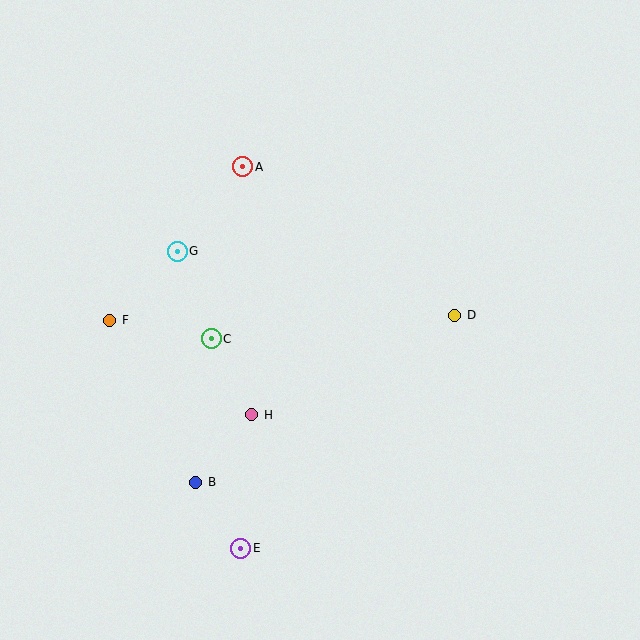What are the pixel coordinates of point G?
Point G is at (177, 251).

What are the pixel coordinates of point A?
Point A is at (243, 167).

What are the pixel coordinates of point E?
Point E is at (241, 548).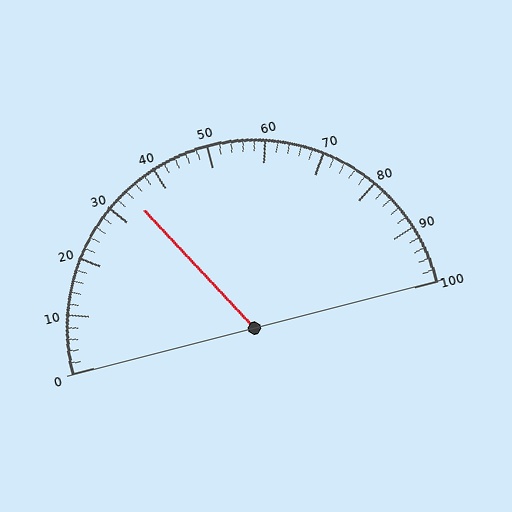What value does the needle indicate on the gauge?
The needle indicates approximately 34.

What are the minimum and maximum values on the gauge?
The gauge ranges from 0 to 100.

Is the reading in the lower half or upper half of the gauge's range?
The reading is in the lower half of the range (0 to 100).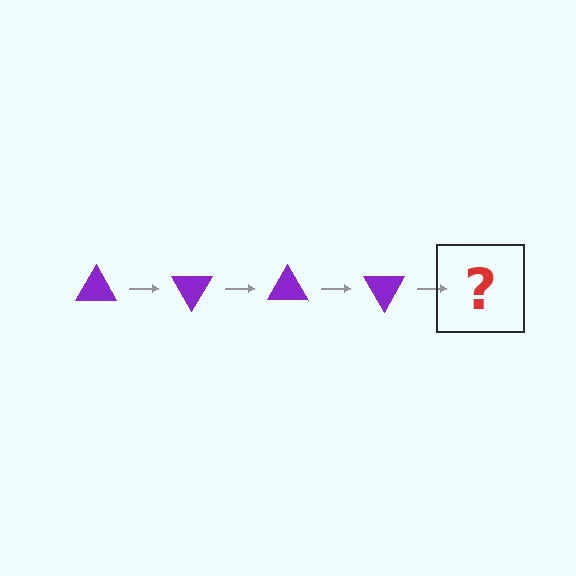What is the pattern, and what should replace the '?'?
The pattern is that the triangle rotates 60 degrees each step. The '?' should be a purple triangle rotated 240 degrees.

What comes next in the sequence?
The next element should be a purple triangle rotated 240 degrees.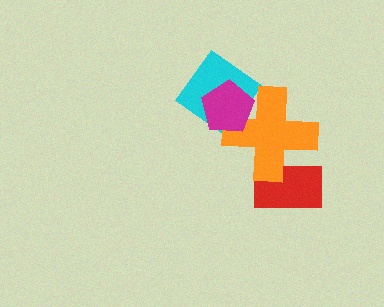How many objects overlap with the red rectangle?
1 object overlaps with the red rectangle.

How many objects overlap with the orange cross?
3 objects overlap with the orange cross.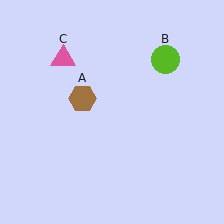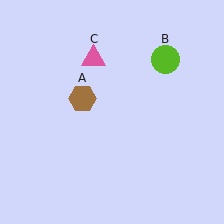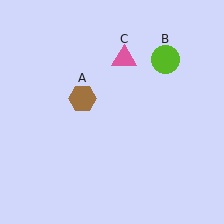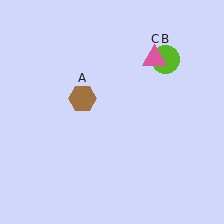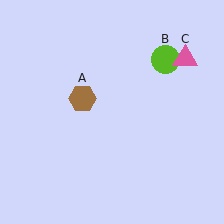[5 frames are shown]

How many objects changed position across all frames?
1 object changed position: pink triangle (object C).